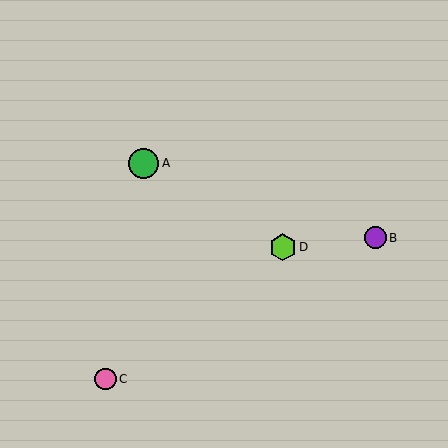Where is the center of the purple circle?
The center of the purple circle is at (375, 238).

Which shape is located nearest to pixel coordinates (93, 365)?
The pink circle (labeled C) at (105, 379) is nearest to that location.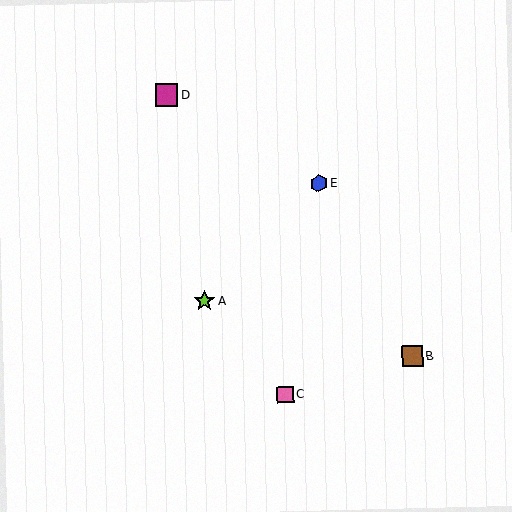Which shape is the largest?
The magenta square (labeled D) is the largest.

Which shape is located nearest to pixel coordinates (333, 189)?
The blue hexagon (labeled E) at (319, 183) is nearest to that location.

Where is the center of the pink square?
The center of the pink square is at (285, 395).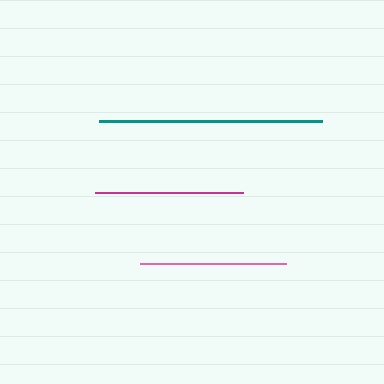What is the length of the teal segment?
The teal segment is approximately 222 pixels long.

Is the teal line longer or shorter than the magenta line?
The teal line is longer than the magenta line.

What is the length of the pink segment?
The pink segment is approximately 145 pixels long.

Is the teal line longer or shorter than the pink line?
The teal line is longer than the pink line.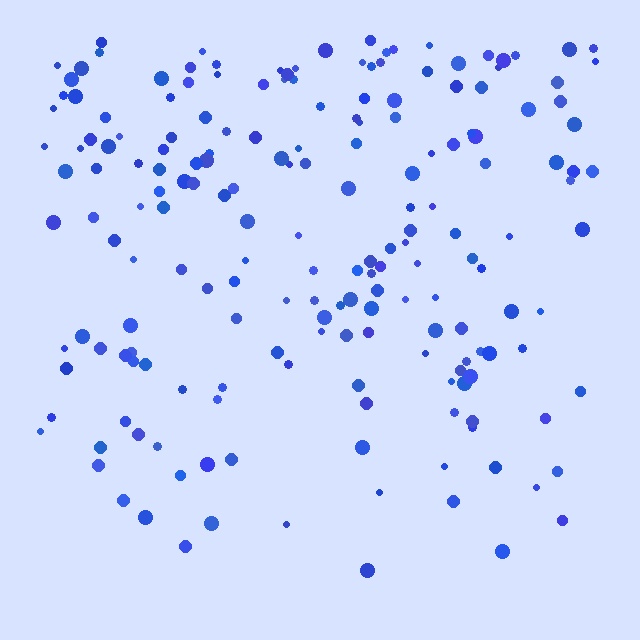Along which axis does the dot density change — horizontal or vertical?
Vertical.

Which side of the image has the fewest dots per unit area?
The bottom.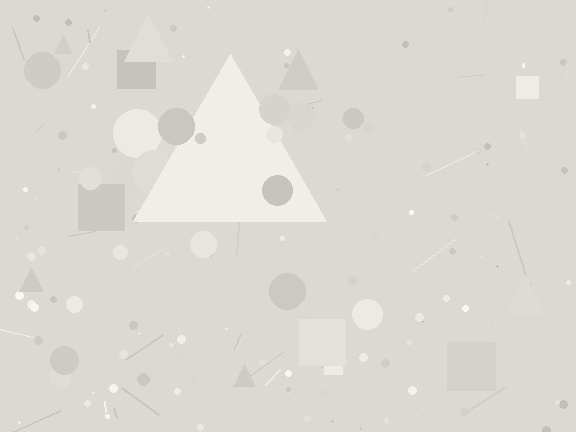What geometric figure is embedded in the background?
A triangle is embedded in the background.